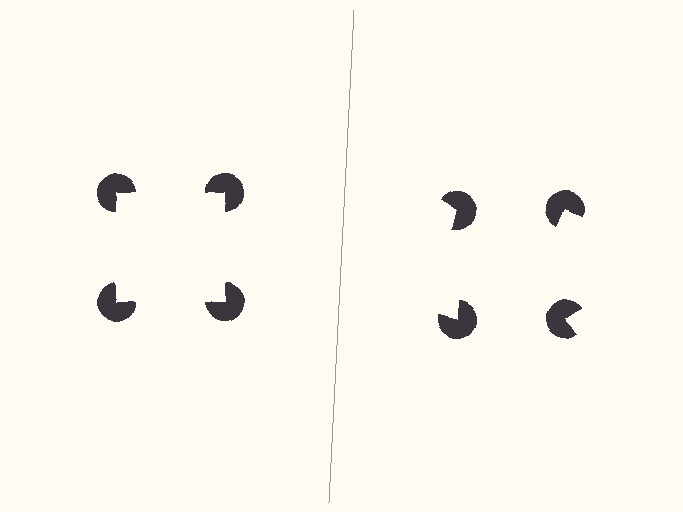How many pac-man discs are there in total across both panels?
8 — 4 on each side.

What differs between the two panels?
The pac-man discs are positioned identically on both sides; only the wedge orientations differ. On the left they align to a square; on the right they are misaligned.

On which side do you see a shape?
An illusory square appears on the left side. On the right side the wedge cuts are rotated, so no coherent shape forms.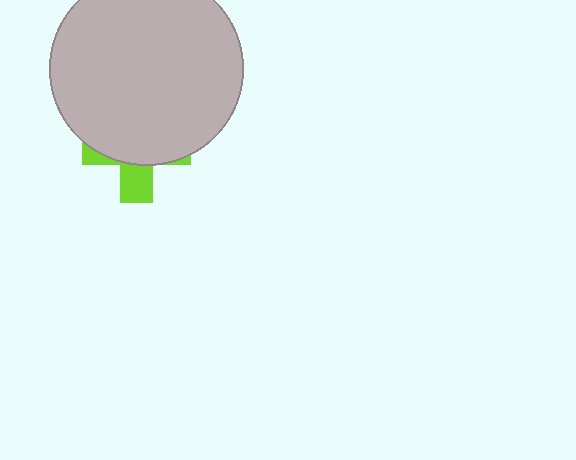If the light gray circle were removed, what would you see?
You would see the complete lime cross.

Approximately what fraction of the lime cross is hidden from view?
Roughly 70% of the lime cross is hidden behind the light gray circle.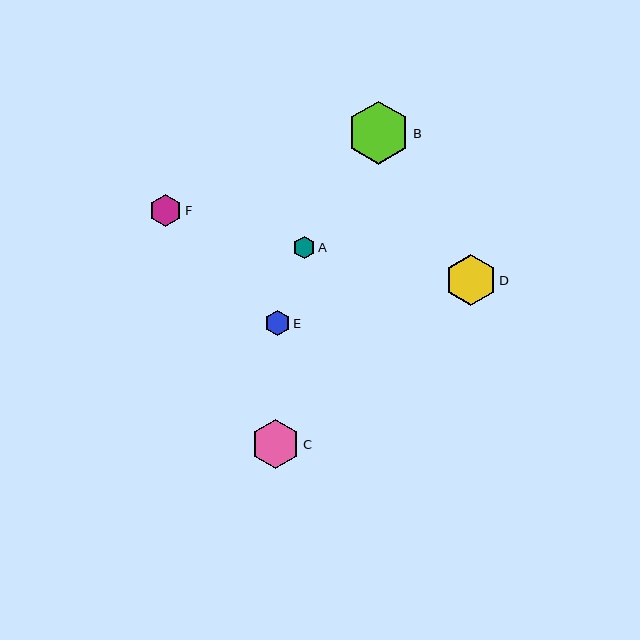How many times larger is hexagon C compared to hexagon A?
Hexagon C is approximately 2.2 times the size of hexagon A.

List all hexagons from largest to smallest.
From largest to smallest: B, D, C, F, E, A.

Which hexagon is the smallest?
Hexagon A is the smallest with a size of approximately 22 pixels.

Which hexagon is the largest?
Hexagon B is the largest with a size of approximately 63 pixels.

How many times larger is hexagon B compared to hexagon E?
Hexagon B is approximately 2.5 times the size of hexagon E.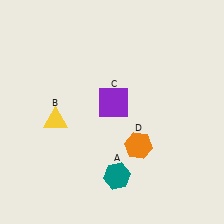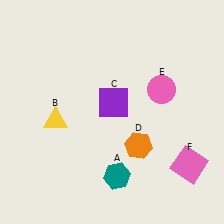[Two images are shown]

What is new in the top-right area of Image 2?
A pink circle (E) was added in the top-right area of Image 2.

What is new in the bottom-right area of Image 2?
A pink square (F) was added in the bottom-right area of Image 2.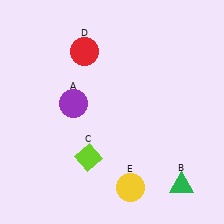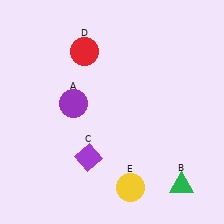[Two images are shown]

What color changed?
The diamond (C) changed from lime in Image 1 to purple in Image 2.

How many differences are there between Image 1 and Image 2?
There is 1 difference between the two images.